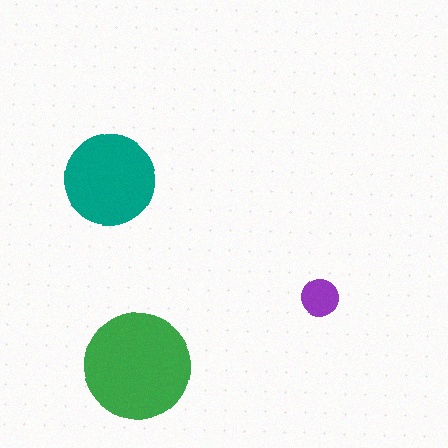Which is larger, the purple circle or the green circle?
The green one.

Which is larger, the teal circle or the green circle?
The green one.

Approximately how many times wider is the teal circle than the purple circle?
About 2.5 times wider.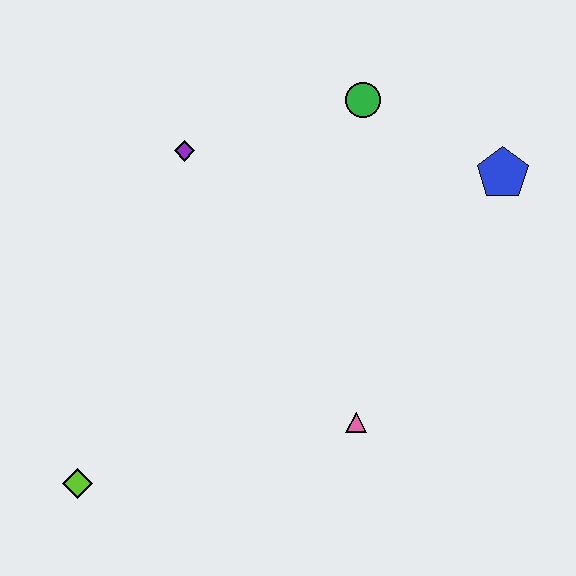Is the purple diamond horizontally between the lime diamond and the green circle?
Yes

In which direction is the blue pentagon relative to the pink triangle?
The blue pentagon is above the pink triangle.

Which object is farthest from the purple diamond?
The lime diamond is farthest from the purple diamond.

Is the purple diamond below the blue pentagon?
No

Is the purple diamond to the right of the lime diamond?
Yes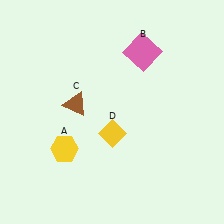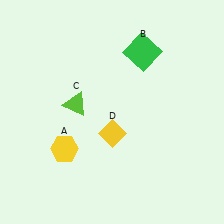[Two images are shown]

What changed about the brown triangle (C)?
In Image 1, C is brown. In Image 2, it changed to lime.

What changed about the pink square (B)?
In Image 1, B is pink. In Image 2, it changed to green.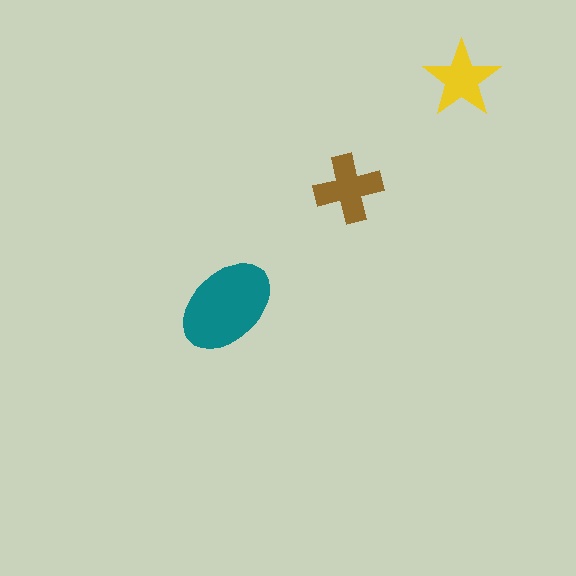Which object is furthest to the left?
The teal ellipse is leftmost.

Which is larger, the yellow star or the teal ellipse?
The teal ellipse.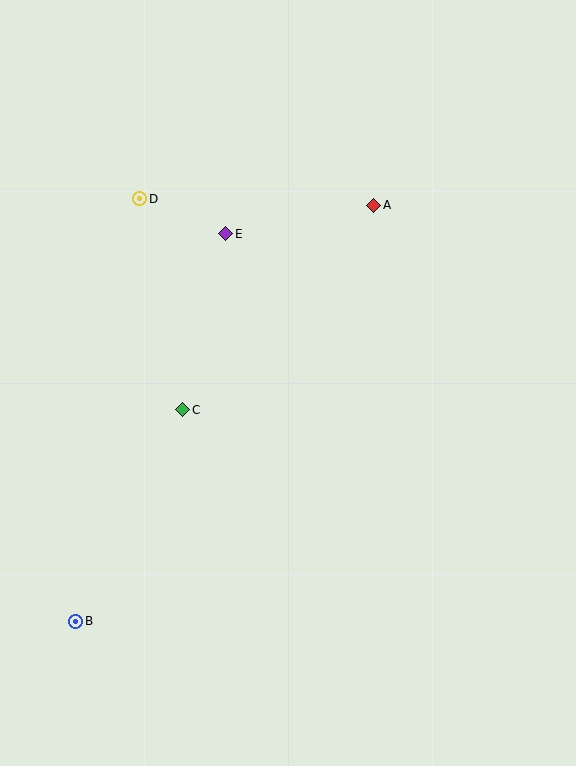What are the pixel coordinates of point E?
Point E is at (226, 234).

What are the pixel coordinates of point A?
Point A is at (374, 205).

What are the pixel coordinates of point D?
Point D is at (140, 199).